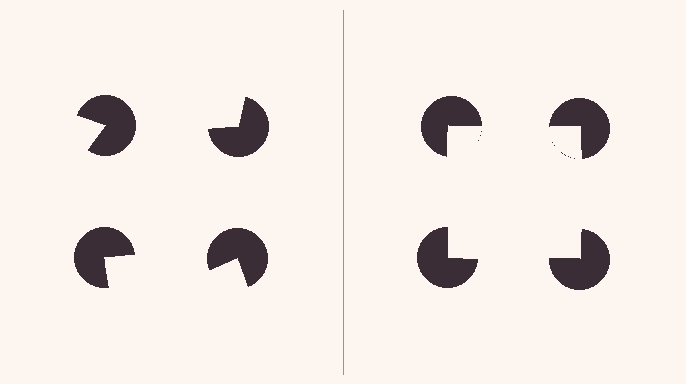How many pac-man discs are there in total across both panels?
8 — 4 on each side.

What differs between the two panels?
The pac-man discs are positioned identically on both sides; only the wedge orientations differ. On the right they align to a square; on the left they are misaligned.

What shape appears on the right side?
An illusory square.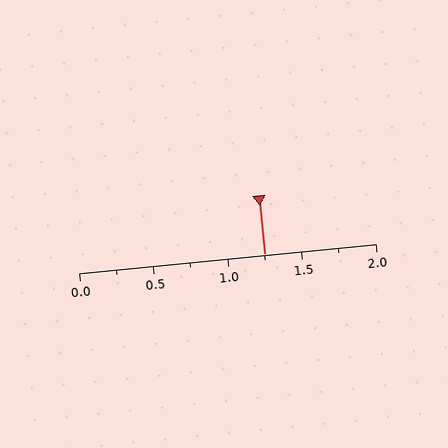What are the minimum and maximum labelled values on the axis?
The axis runs from 0.0 to 2.0.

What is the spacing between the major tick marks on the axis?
The major ticks are spaced 0.5 apart.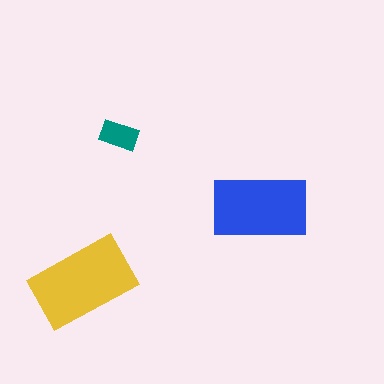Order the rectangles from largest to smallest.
the yellow one, the blue one, the teal one.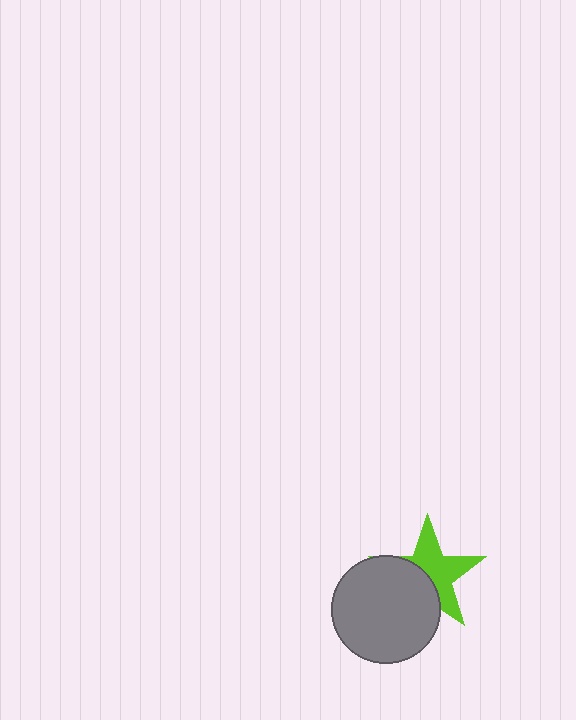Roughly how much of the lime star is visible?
About half of it is visible (roughly 56%).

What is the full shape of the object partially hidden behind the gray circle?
The partially hidden object is a lime star.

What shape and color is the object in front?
The object in front is a gray circle.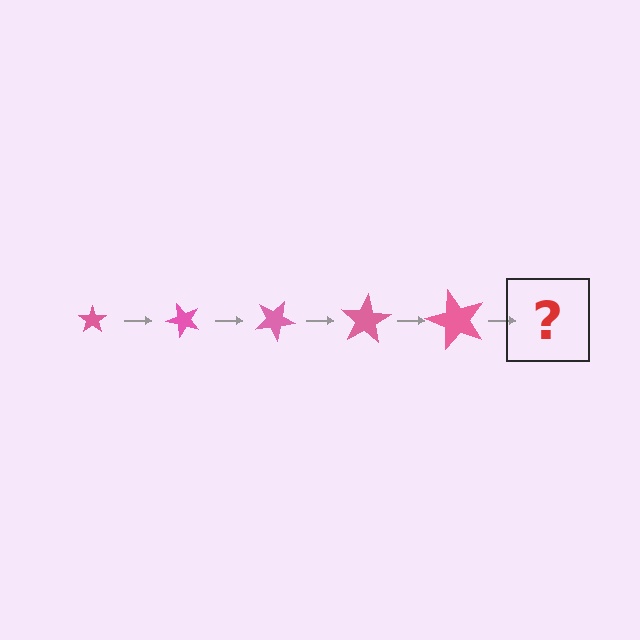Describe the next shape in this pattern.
It should be a star, larger than the previous one and rotated 250 degrees from the start.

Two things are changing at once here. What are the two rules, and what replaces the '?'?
The two rules are that the star grows larger each step and it rotates 50 degrees each step. The '?' should be a star, larger than the previous one and rotated 250 degrees from the start.